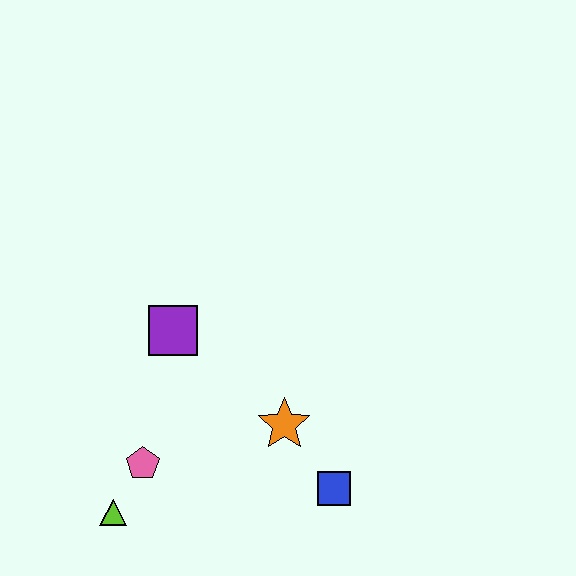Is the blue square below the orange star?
Yes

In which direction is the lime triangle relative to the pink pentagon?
The lime triangle is below the pink pentagon.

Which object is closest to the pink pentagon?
The lime triangle is closest to the pink pentagon.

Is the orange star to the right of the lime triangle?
Yes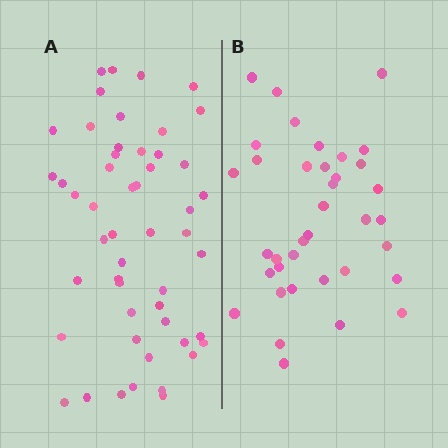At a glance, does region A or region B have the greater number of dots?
Region A (the left region) has more dots.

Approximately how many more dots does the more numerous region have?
Region A has approximately 15 more dots than region B.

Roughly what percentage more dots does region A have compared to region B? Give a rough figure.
About 40% more.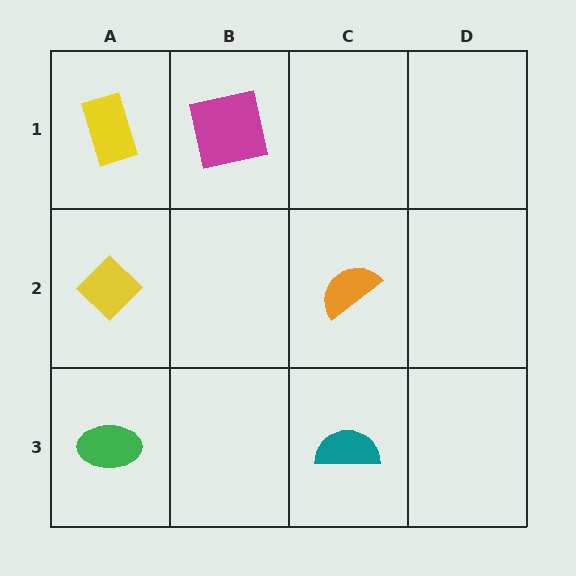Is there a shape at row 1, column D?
No, that cell is empty.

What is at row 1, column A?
A yellow rectangle.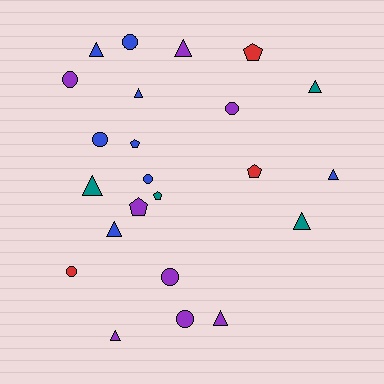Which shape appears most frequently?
Triangle, with 10 objects.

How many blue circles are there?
There are 3 blue circles.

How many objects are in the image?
There are 23 objects.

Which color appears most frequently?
Purple, with 8 objects.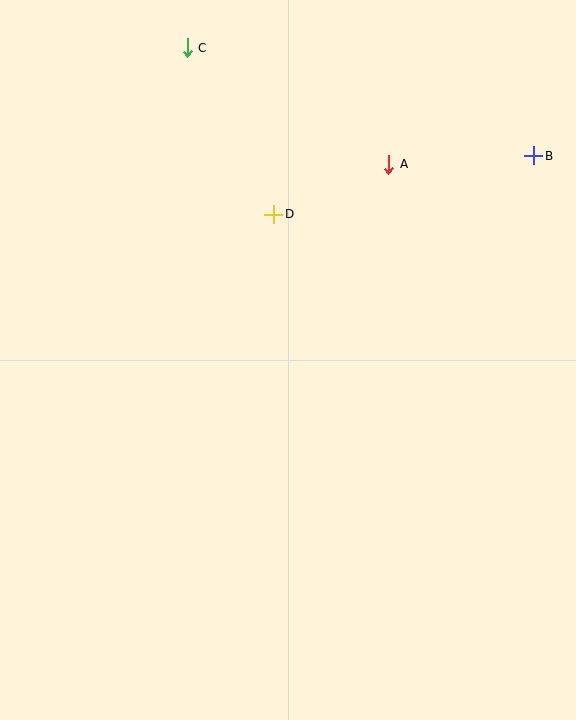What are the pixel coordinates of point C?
Point C is at (187, 48).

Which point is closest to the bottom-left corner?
Point D is closest to the bottom-left corner.